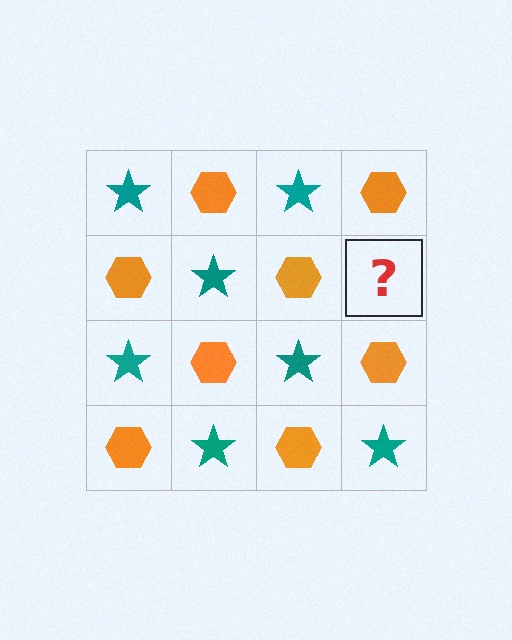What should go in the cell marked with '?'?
The missing cell should contain a teal star.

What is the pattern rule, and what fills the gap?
The rule is that it alternates teal star and orange hexagon in a checkerboard pattern. The gap should be filled with a teal star.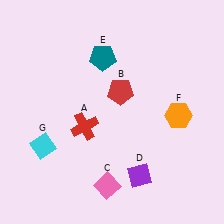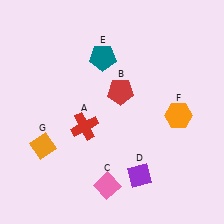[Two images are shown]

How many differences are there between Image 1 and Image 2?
There is 1 difference between the two images.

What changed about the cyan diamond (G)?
In Image 1, G is cyan. In Image 2, it changed to orange.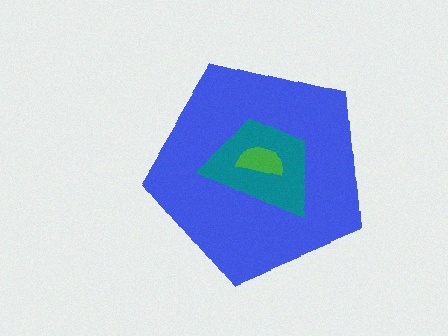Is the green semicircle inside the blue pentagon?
Yes.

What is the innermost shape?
The green semicircle.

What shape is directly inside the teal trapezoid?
The green semicircle.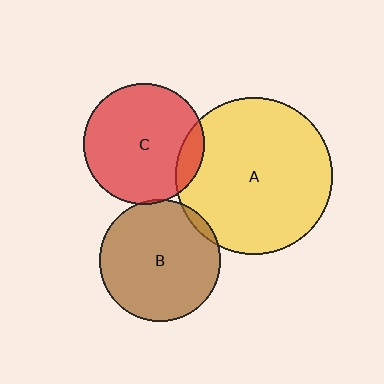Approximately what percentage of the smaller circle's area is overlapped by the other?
Approximately 5%.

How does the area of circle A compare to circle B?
Approximately 1.7 times.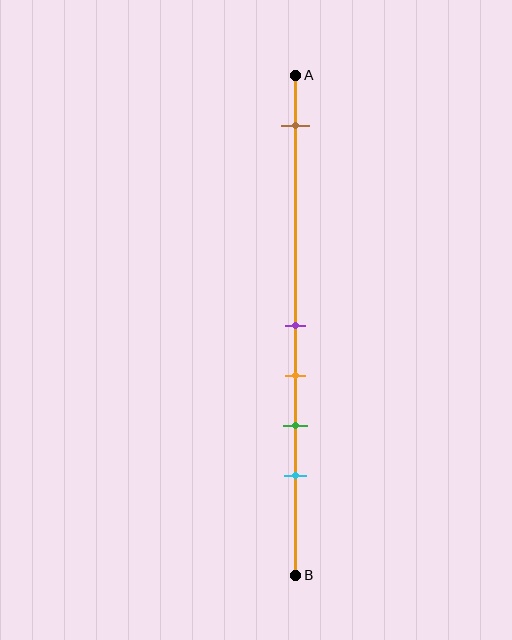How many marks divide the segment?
There are 5 marks dividing the segment.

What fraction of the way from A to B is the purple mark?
The purple mark is approximately 50% (0.5) of the way from A to B.